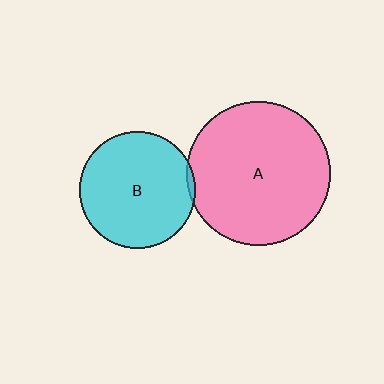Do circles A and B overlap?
Yes.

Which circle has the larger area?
Circle A (pink).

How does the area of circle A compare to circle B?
Approximately 1.5 times.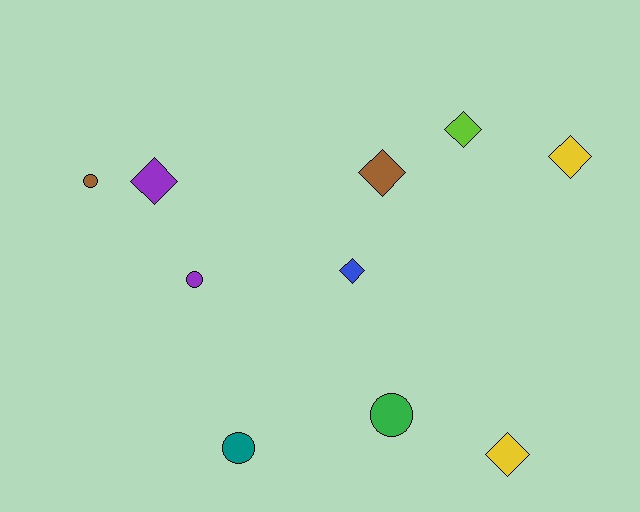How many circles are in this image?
There are 4 circles.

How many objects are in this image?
There are 10 objects.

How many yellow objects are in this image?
There are 2 yellow objects.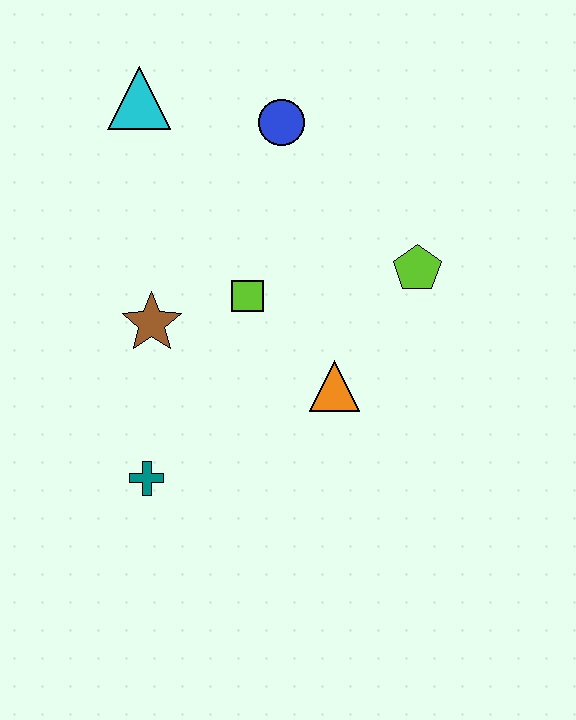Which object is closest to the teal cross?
The brown star is closest to the teal cross.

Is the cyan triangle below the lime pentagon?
No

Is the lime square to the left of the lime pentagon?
Yes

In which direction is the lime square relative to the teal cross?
The lime square is above the teal cross.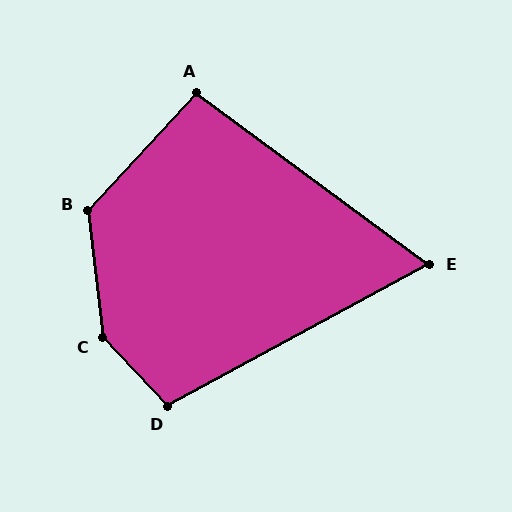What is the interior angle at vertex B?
Approximately 131 degrees (obtuse).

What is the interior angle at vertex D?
Approximately 105 degrees (obtuse).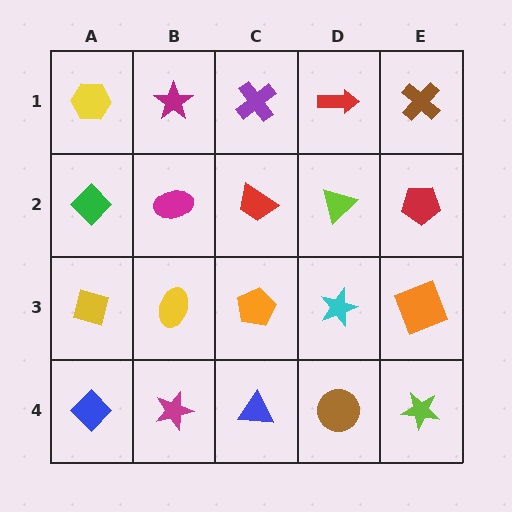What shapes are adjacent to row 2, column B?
A magenta star (row 1, column B), a yellow ellipse (row 3, column B), a green diamond (row 2, column A), a red trapezoid (row 2, column C).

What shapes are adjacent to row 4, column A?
A yellow square (row 3, column A), a magenta star (row 4, column B).